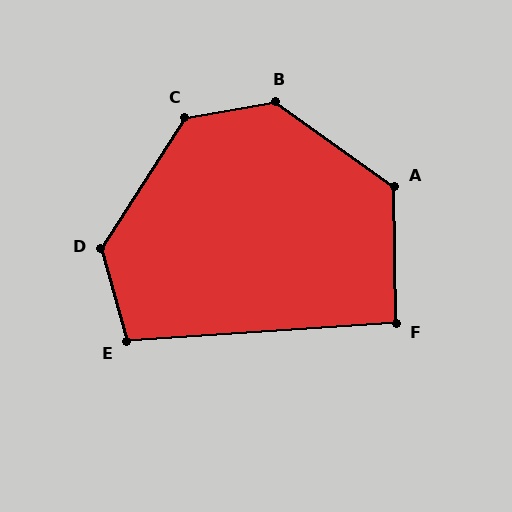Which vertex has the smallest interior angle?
F, at approximately 93 degrees.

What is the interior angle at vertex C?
Approximately 133 degrees (obtuse).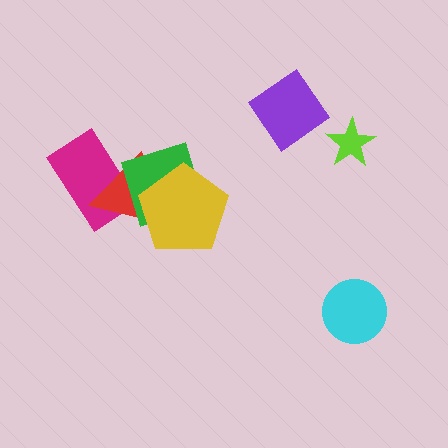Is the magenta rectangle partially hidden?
Yes, it is partially covered by another shape.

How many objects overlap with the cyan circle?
0 objects overlap with the cyan circle.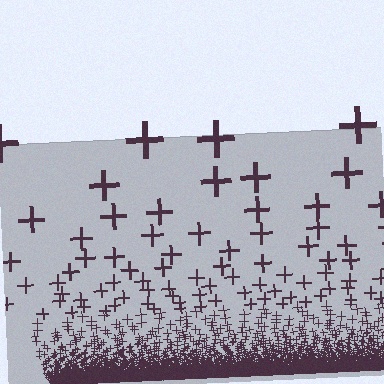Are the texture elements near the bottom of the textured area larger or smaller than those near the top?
Smaller. The gradient is inverted — elements near the bottom are smaller and denser.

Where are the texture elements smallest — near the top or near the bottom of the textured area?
Near the bottom.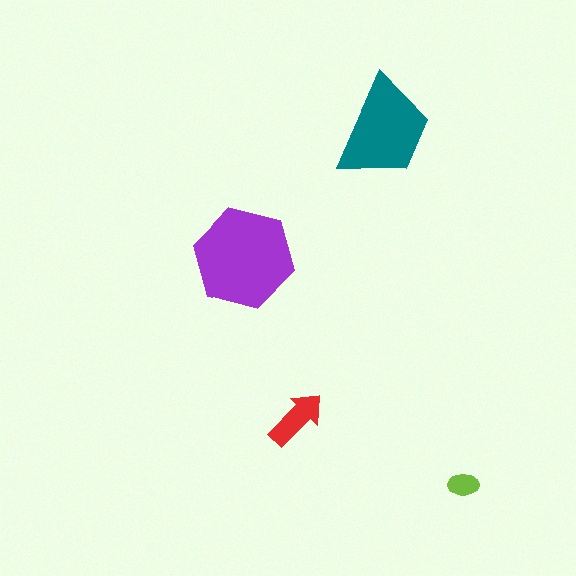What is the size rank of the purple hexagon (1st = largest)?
1st.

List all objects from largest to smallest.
The purple hexagon, the teal trapezoid, the red arrow, the lime ellipse.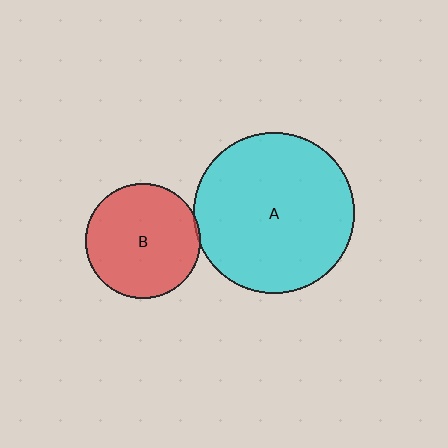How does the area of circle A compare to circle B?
Approximately 1.9 times.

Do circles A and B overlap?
Yes.